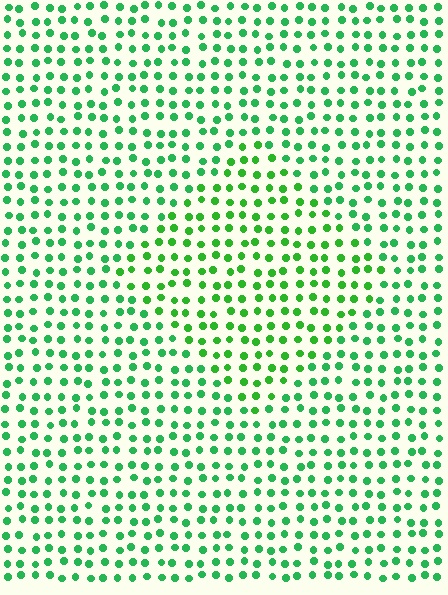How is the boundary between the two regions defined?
The boundary is defined purely by a slight shift in hue (about 21 degrees). Spacing, size, and orientation are identical on both sides.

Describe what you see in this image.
The image is filled with small green elements in a uniform arrangement. A diamond-shaped region is visible where the elements are tinted to a slightly different hue, forming a subtle color boundary.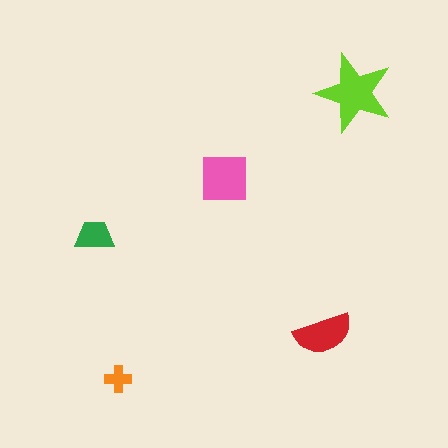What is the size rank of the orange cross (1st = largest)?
5th.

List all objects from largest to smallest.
The lime star, the pink square, the red semicircle, the green trapezoid, the orange cross.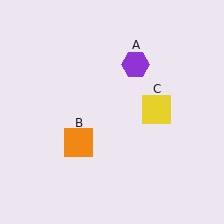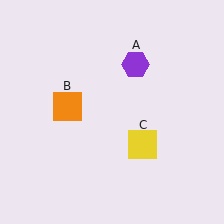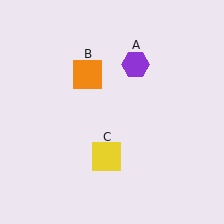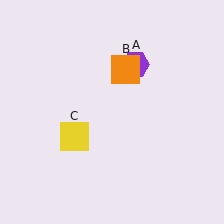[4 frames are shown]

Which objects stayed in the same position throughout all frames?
Purple hexagon (object A) remained stationary.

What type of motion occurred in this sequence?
The orange square (object B), yellow square (object C) rotated clockwise around the center of the scene.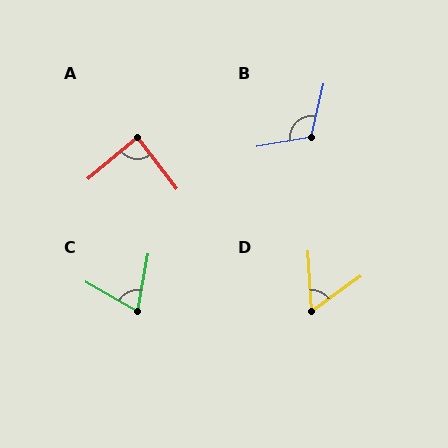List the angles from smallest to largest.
D (57°), C (71°), A (88°), B (113°).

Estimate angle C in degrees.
Approximately 71 degrees.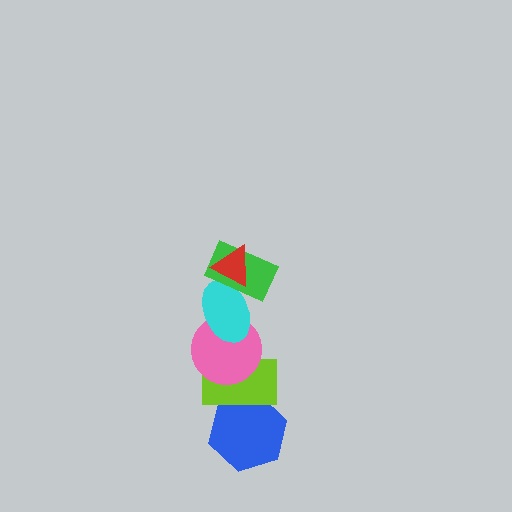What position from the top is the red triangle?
The red triangle is 1st from the top.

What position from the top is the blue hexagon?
The blue hexagon is 6th from the top.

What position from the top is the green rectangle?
The green rectangle is 2nd from the top.